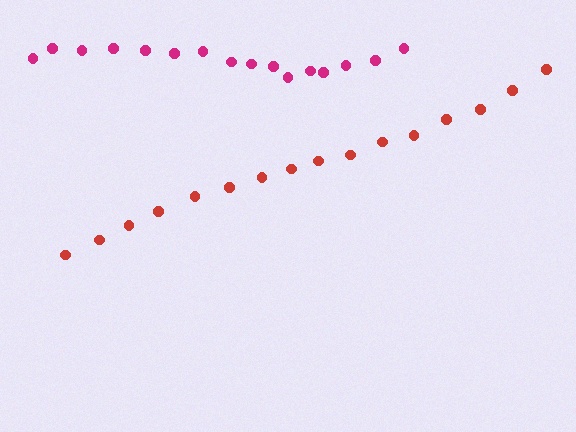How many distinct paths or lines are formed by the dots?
There are 2 distinct paths.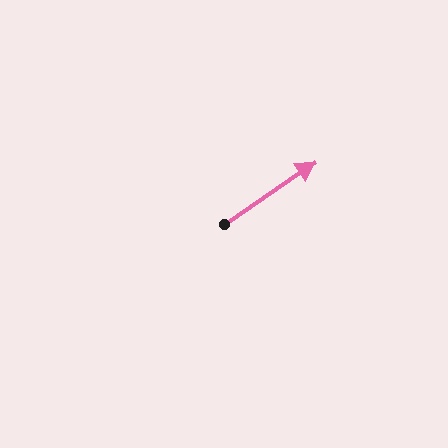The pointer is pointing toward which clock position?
Roughly 2 o'clock.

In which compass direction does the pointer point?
Northeast.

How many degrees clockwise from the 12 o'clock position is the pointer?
Approximately 56 degrees.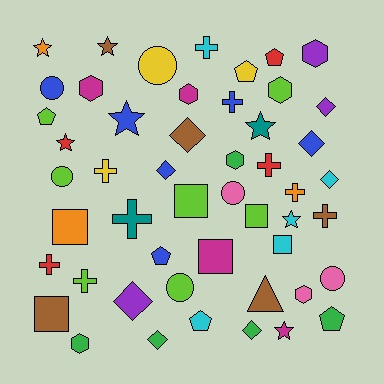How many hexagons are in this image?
There are 7 hexagons.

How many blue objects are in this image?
There are 6 blue objects.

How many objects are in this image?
There are 50 objects.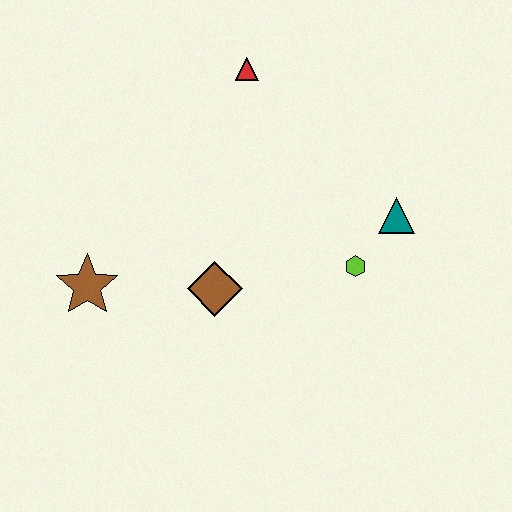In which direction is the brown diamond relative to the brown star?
The brown diamond is to the right of the brown star.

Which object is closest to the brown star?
The brown diamond is closest to the brown star.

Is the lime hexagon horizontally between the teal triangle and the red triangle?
Yes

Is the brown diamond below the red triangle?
Yes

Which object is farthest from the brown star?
The teal triangle is farthest from the brown star.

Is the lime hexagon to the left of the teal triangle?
Yes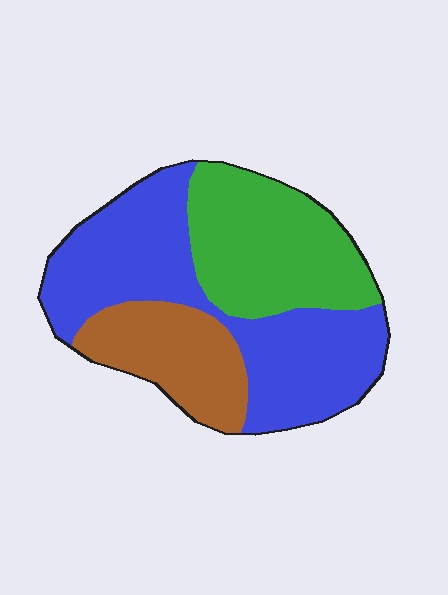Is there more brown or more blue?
Blue.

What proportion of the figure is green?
Green covers 31% of the figure.